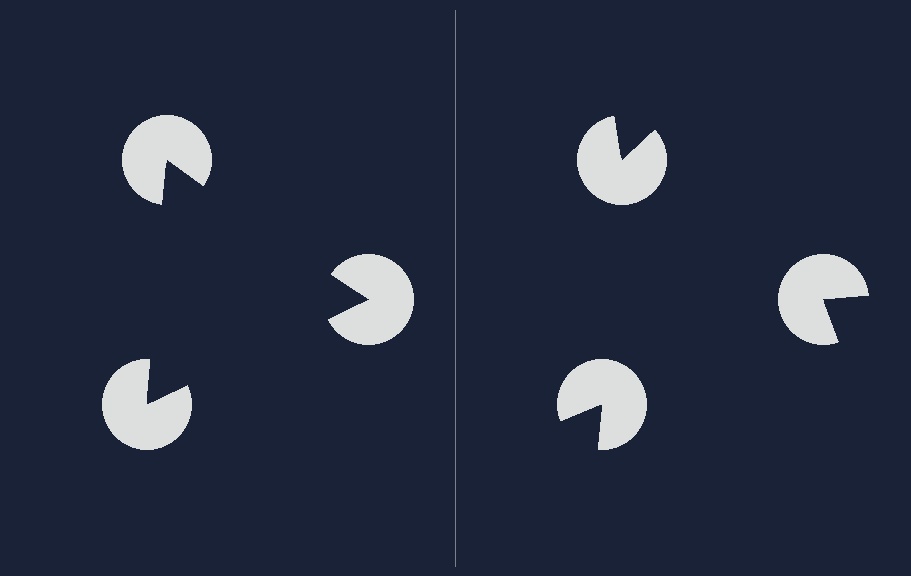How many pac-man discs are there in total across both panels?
6 — 3 on each side.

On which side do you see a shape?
An illusory triangle appears on the left side. On the right side the wedge cuts are rotated, so no coherent shape forms.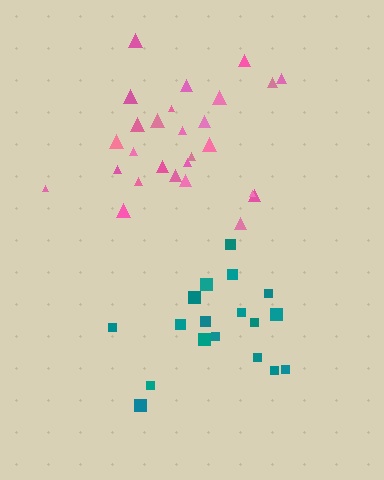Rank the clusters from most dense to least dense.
pink, teal.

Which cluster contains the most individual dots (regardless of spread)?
Pink (27).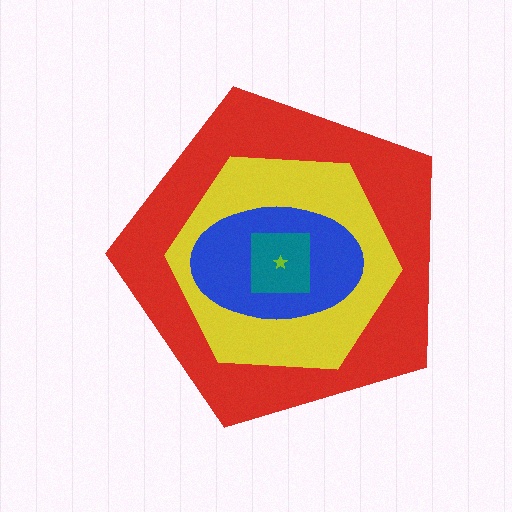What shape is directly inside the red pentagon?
The yellow hexagon.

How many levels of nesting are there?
5.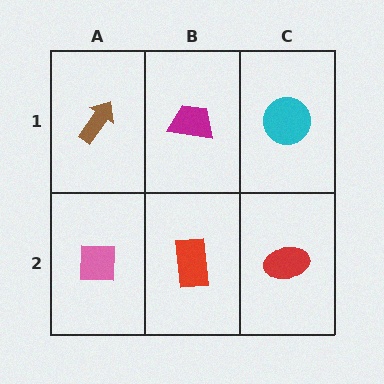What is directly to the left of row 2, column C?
A red rectangle.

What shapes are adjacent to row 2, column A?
A brown arrow (row 1, column A), a red rectangle (row 2, column B).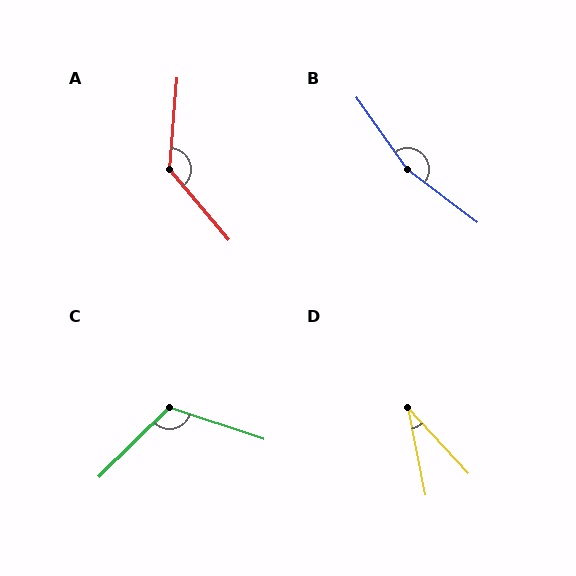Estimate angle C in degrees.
Approximately 117 degrees.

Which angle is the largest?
B, at approximately 162 degrees.